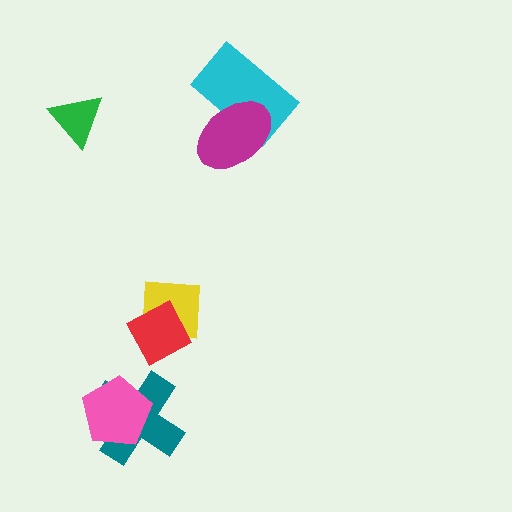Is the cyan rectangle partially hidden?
Yes, it is partially covered by another shape.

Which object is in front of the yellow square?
The red diamond is in front of the yellow square.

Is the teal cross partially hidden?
Yes, it is partially covered by another shape.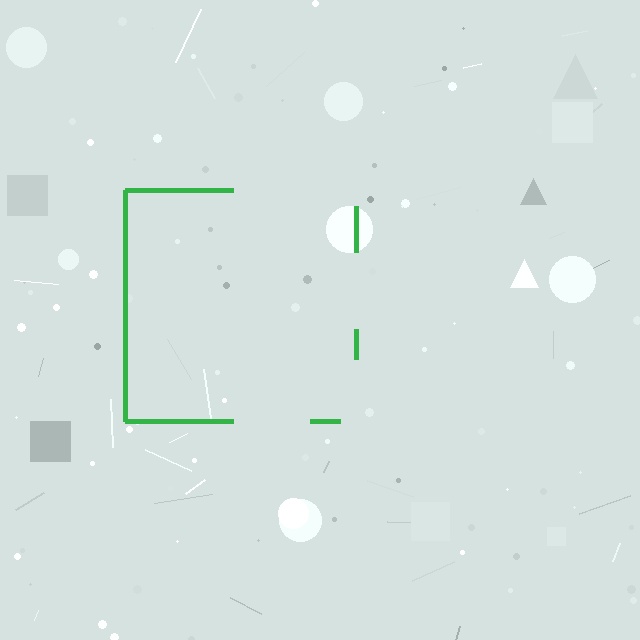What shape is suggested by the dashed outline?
The dashed outline suggests a square.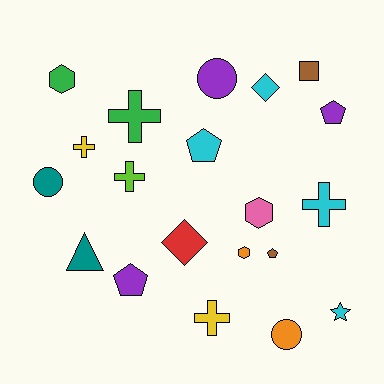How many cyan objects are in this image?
There are 4 cyan objects.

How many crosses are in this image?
There are 5 crosses.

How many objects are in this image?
There are 20 objects.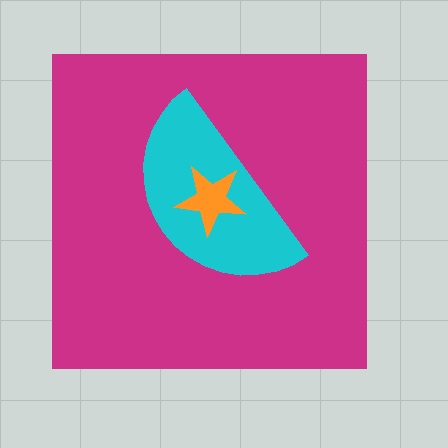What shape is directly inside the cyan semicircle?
The orange star.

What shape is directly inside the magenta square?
The cyan semicircle.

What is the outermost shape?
The magenta square.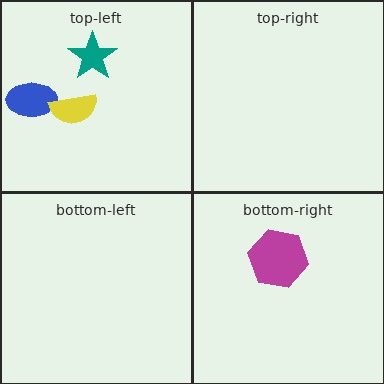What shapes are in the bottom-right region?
The magenta hexagon.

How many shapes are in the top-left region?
3.